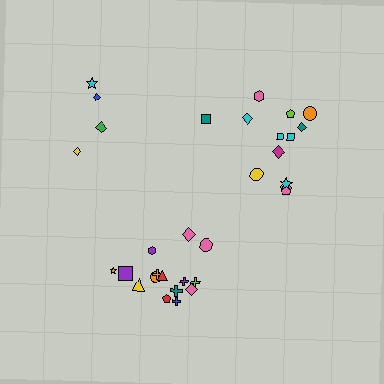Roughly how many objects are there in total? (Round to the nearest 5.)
Roughly 30 objects in total.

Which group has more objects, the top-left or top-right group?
The top-right group.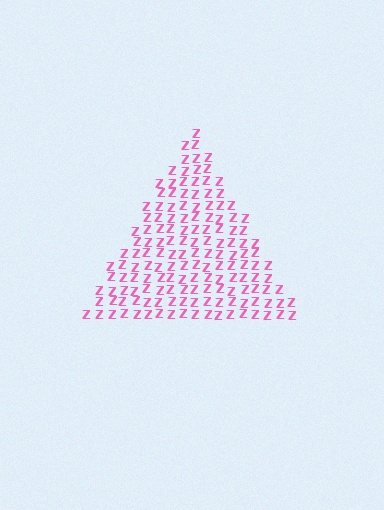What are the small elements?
The small elements are letter Z's.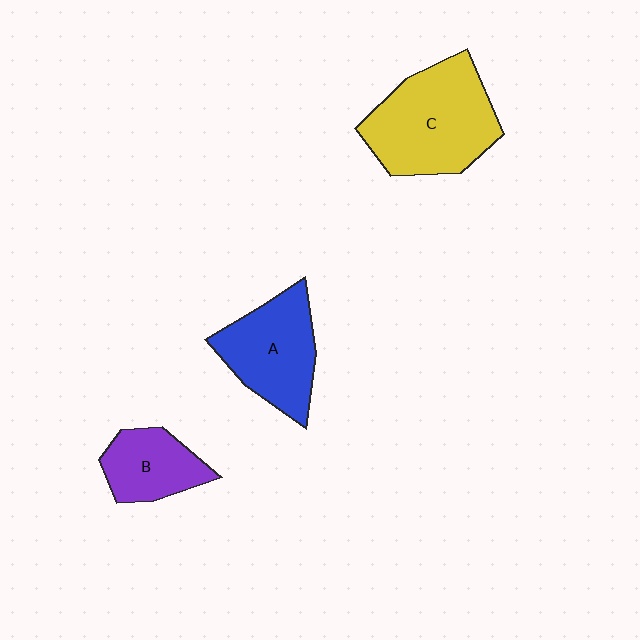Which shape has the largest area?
Shape C (yellow).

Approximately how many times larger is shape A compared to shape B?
Approximately 1.5 times.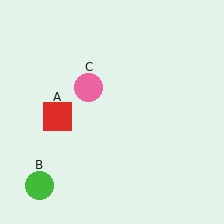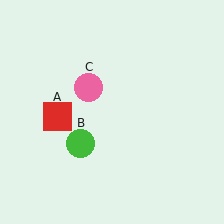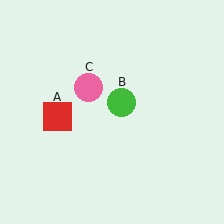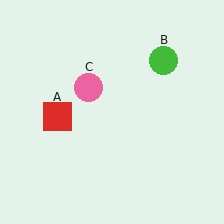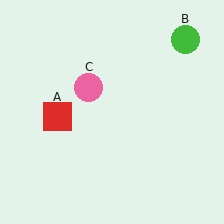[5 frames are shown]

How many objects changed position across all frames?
1 object changed position: green circle (object B).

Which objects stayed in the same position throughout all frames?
Red square (object A) and pink circle (object C) remained stationary.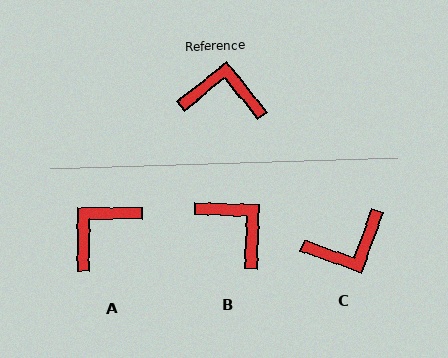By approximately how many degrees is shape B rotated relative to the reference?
Approximately 41 degrees clockwise.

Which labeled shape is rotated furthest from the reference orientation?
C, about 149 degrees away.